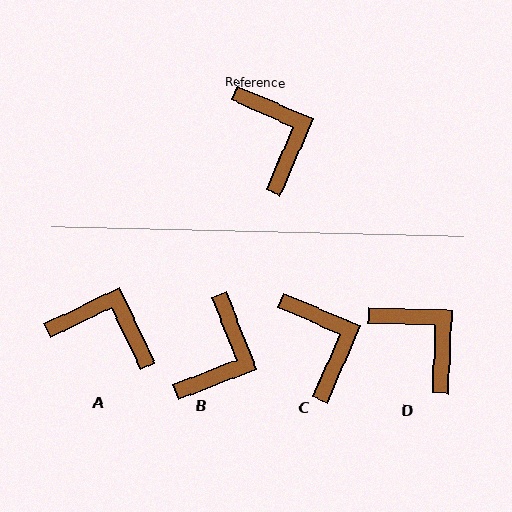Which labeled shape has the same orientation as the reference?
C.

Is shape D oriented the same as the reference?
No, it is off by about 21 degrees.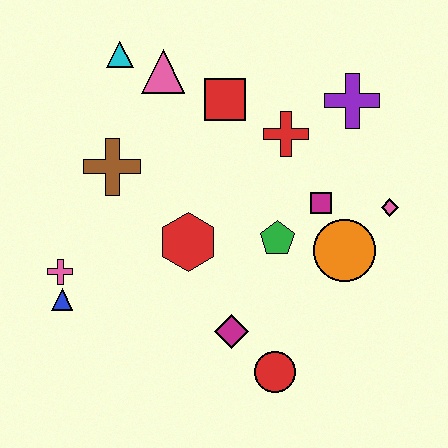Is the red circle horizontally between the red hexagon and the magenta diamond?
No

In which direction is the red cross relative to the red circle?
The red cross is above the red circle.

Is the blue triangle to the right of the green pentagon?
No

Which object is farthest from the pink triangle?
The red circle is farthest from the pink triangle.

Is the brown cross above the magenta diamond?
Yes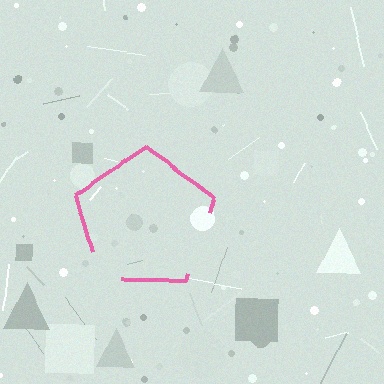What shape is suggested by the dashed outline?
The dashed outline suggests a pentagon.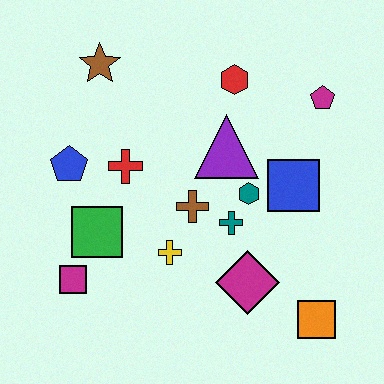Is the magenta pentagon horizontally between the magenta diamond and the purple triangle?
No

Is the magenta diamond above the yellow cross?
No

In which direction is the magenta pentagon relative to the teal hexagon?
The magenta pentagon is above the teal hexagon.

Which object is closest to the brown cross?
The teal cross is closest to the brown cross.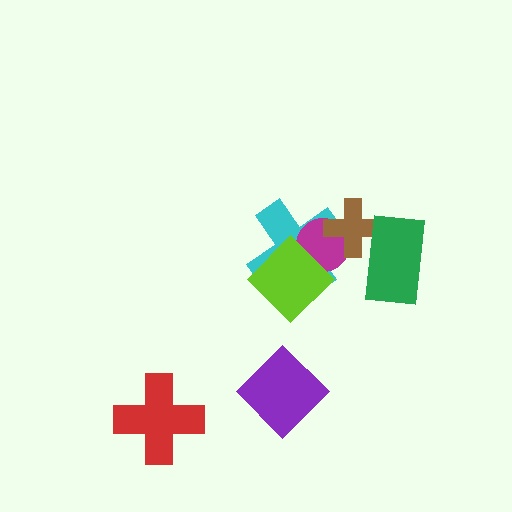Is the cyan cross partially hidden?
Yes, it is partially covered by another shape.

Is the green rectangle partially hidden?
No, no other shape covers it.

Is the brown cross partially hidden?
Yes, it is partially covered by another shape.